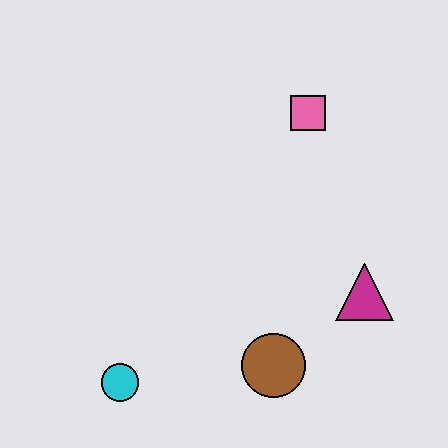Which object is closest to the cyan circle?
The brown circle is closest to the cyan circle.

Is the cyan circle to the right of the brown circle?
No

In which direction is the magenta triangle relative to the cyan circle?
The magenta triangle is to the right of the cyan circle.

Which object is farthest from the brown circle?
The pink square is farthest from the brown circle.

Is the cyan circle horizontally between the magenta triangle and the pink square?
No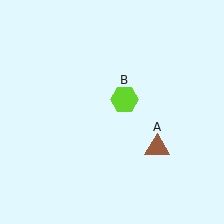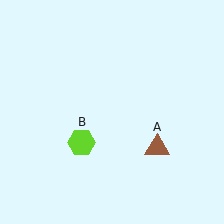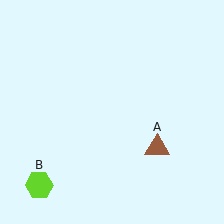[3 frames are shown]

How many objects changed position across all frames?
1 object changed position: lime hexagon (object B).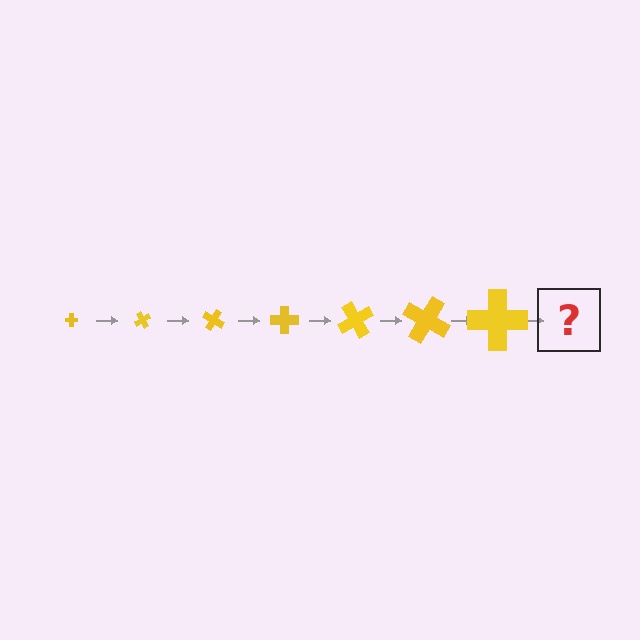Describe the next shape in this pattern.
It should be a cross, larger than the previous one and rotated 420 degrees from the start.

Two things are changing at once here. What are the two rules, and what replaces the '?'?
The two rules are that the cross grows larger each step and it rotates 60 degrees each step. The '?' should be a cross, larger than the previous one and rotated 420 degrees from the start.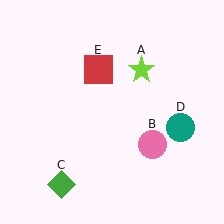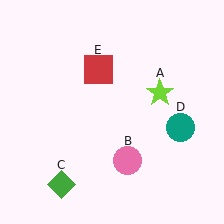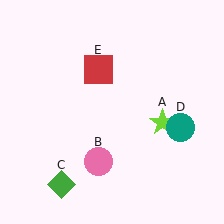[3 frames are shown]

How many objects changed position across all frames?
2 objects changed position: lime star (object A), pink circle (object B).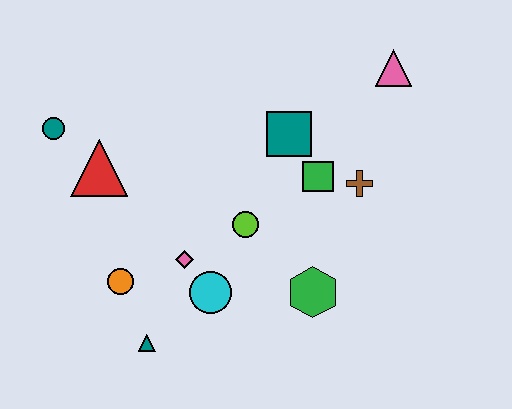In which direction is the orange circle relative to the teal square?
The orange circle is to the left of the teal square.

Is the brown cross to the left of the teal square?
No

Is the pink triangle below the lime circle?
No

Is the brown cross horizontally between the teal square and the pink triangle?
Yes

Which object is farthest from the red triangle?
The pink triangle is farthest from the red triangle.